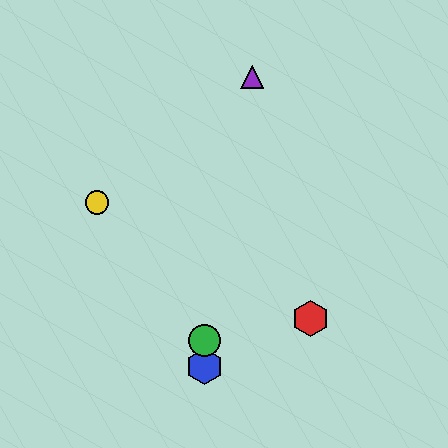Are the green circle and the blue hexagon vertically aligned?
Yes, both are at x≈205.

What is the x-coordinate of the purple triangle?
The purple triangle is at x≈252.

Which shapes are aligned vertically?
The blue hexagon, the green circle are aligned vertically.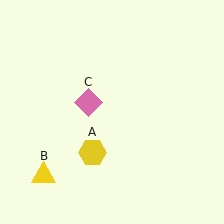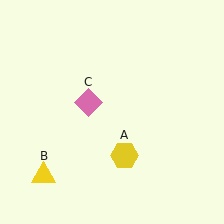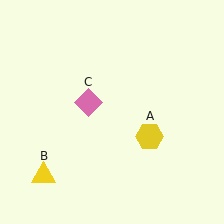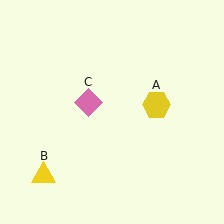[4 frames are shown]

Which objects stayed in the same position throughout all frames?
Yellow triangle (object B) and pink diamond (object C) remained stationary.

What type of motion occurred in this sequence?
The yellow hexagon (object A) rotated counterclockwise around the center of the scene.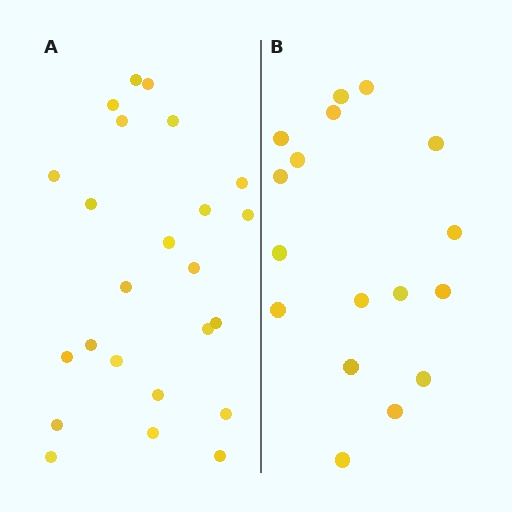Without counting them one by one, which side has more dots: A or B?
Region A (the left region) has more dots.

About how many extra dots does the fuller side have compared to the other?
Region A has roughly 8 or so more dots than region B.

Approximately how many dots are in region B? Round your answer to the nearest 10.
About 20 dots. (The exact count is 17, which rounds to 20.)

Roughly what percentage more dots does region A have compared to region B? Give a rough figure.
About 40% more.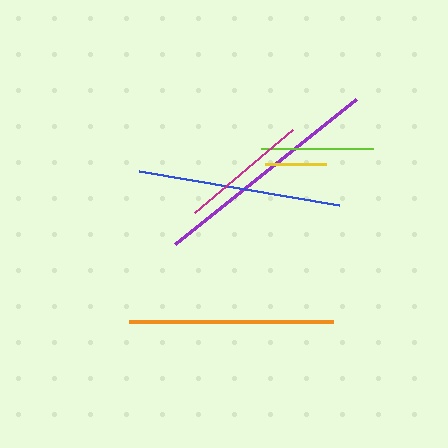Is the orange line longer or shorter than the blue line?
The orange line is longer than the blue line.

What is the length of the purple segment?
The purple segment is approximately 232 pixels long.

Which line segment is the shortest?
The yellow line is the shortest at approximately 61 pixels.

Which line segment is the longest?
The purple line is the longest at approximately 232 pixels.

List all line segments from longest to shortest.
From longest to shortest: purple, orange, blue, magenta, lime, yellow.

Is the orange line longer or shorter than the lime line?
The orange line is longer than the lime line.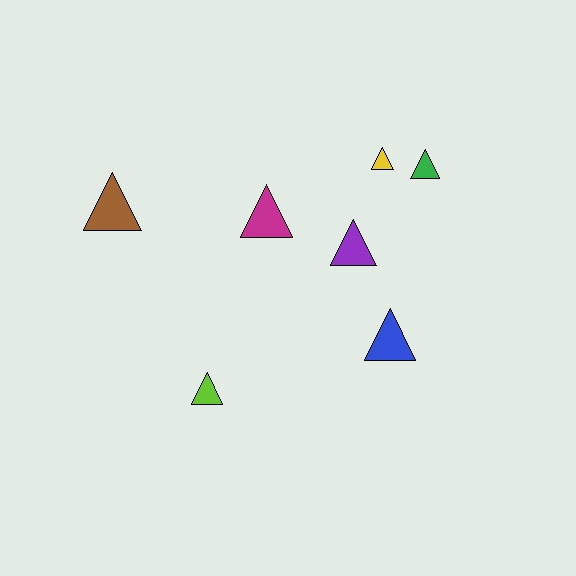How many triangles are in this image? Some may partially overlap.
There are 7 triangles.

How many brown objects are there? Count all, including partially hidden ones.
There is 1 brown object.